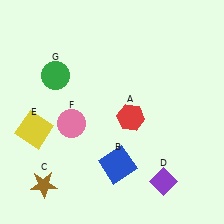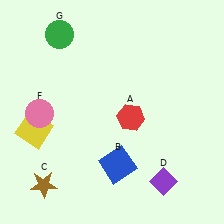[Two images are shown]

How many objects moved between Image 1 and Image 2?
2 objects moved between the two images.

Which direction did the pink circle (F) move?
The pink circle (F) moved left.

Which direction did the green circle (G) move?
The green circle (G) moved up.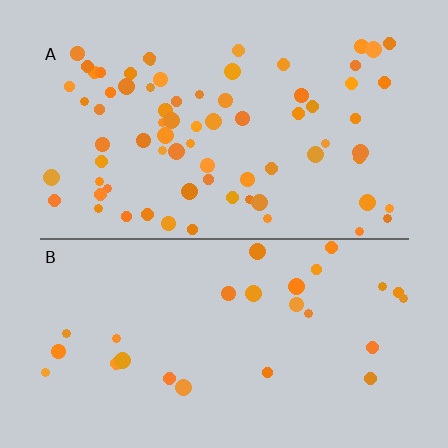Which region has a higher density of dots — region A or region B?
A (the top).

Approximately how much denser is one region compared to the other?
Approximately 2.7× — region A over region B.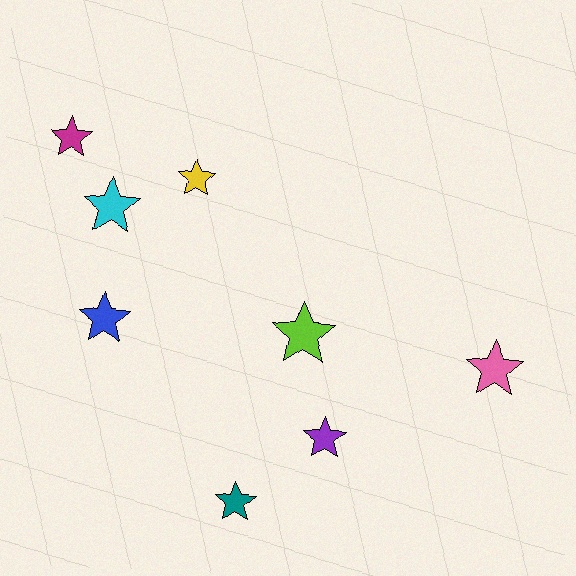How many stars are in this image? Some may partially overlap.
There are 8 stars.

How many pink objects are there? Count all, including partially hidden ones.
There is 1 pink object.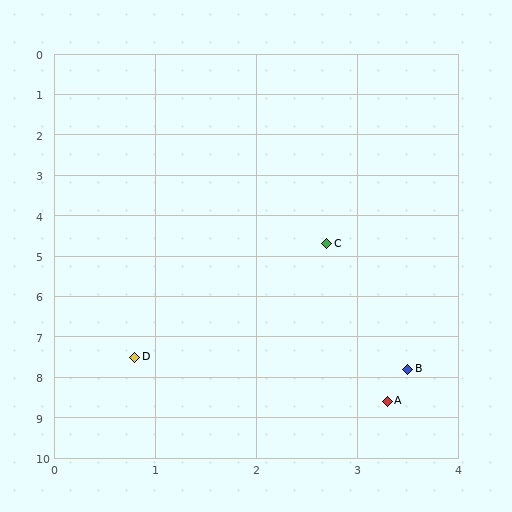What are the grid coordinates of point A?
Point A is at approximately (3.3, 8.6).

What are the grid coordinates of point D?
Point D is at approximately (0.8, 7.5).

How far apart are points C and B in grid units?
Points C and B are about 3.2 grid units apart.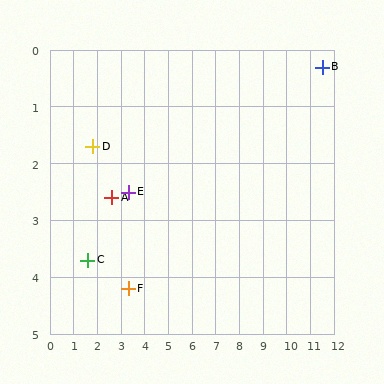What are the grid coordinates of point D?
Point D is at approximately (1.8, 1.7).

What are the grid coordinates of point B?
Point B is at approximately (11.5, 0.3).